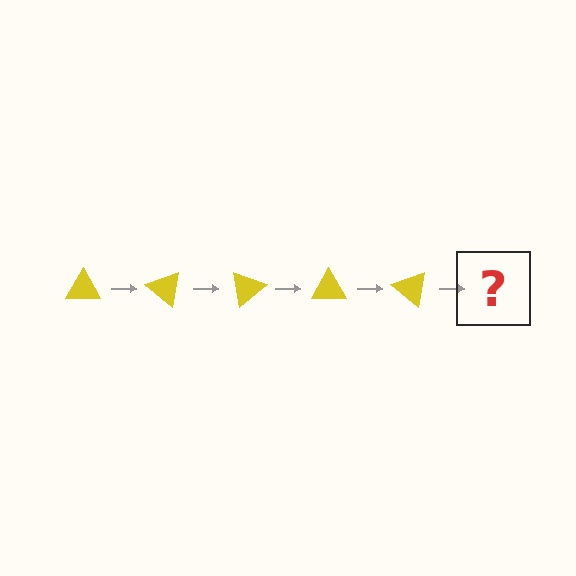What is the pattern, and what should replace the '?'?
The pattern is that the triangle rotates 40 degrees each step. The '?' should be a yellow triangle rotated 200 degrees.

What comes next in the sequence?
The next element should be a yellow triangle rotated 200 degrees.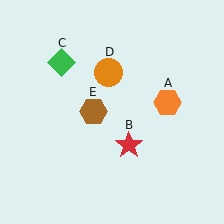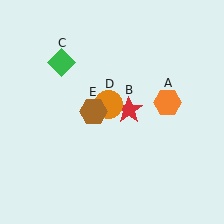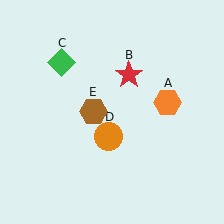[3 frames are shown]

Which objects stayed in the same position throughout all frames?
Orange hexagon (object A) and green diamond (object C) and brown hexagon (object E) remained stationary.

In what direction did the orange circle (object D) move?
The orange circle (object D) moved down.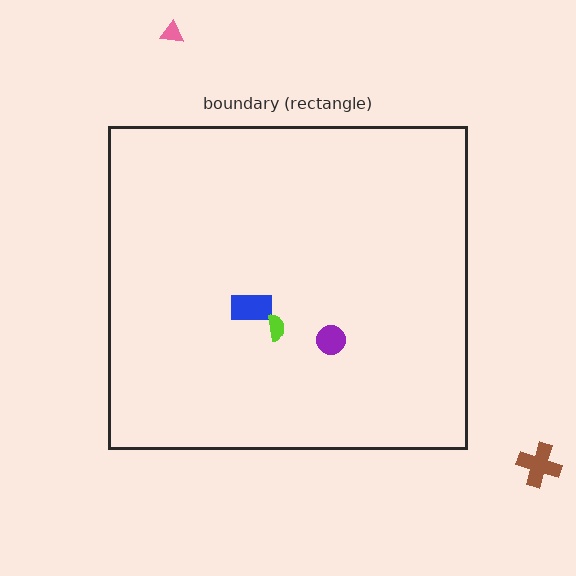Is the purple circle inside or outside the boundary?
Inside.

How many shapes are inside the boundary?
3 inside, 2 outside.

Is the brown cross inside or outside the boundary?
Outside.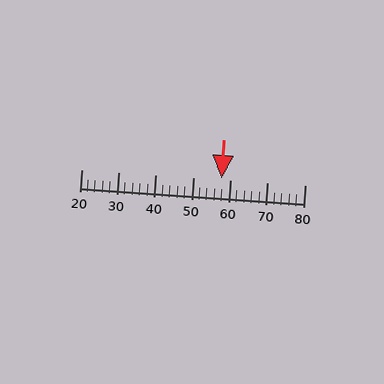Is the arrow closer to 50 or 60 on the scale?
The arrow is closer to 60.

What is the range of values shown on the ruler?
The ruler shows values from 20 to 80.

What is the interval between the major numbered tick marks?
The major tick marks are spaced 10 units apart.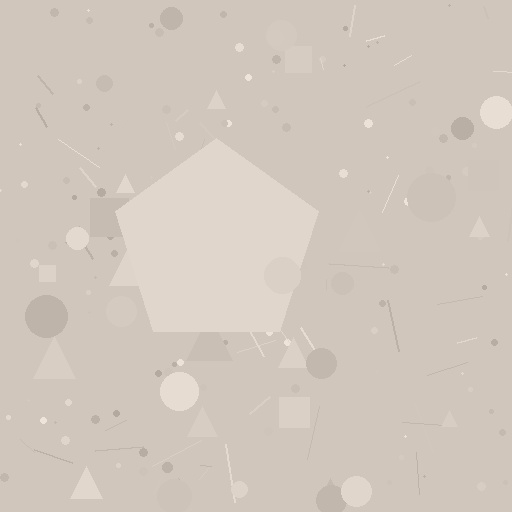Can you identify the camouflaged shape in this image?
The camouflaged shape is a pentagon.